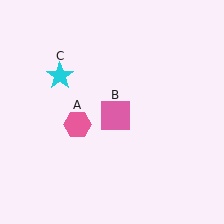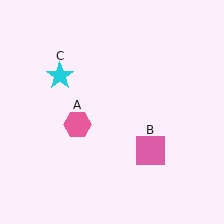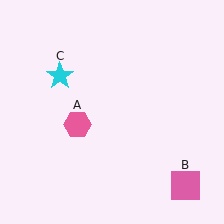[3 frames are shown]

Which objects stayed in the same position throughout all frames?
Pink hexagon (object A) and cyan star (object C) remained stationary.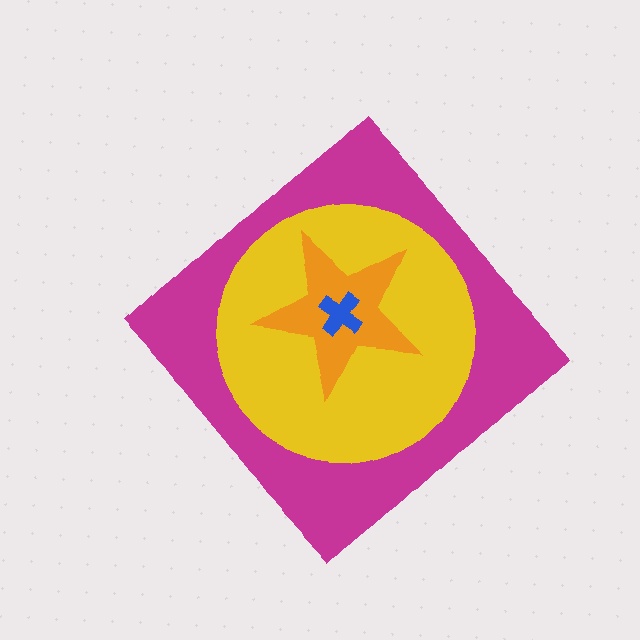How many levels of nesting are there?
4.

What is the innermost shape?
The blue cross.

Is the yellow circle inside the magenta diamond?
Yes.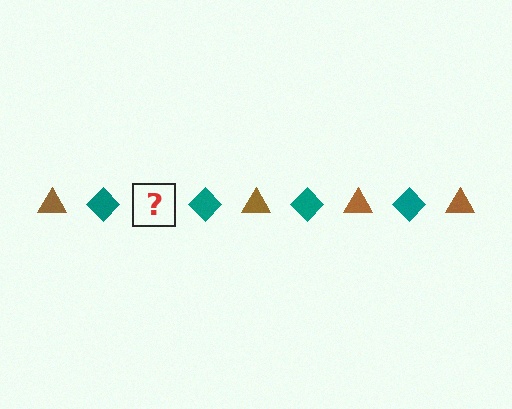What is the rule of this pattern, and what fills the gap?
The rule is that the pattern alternates between brown triangle and teal diamond. The gap should be filled with a brown triangle.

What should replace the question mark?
The question mark should be replaced with a brown triangle.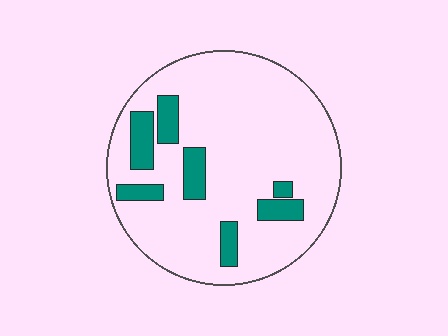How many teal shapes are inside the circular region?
7.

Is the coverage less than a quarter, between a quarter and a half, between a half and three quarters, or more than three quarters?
Less than a quarter.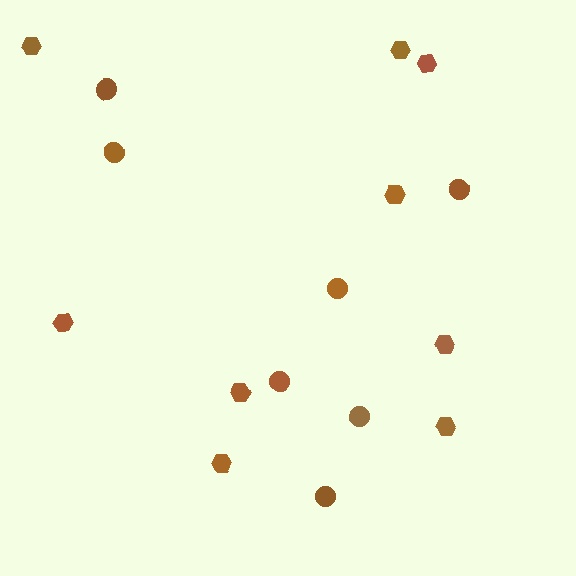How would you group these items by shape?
There are 2 groups: one group of circles (7) and one group of hexagons (9).